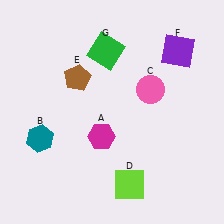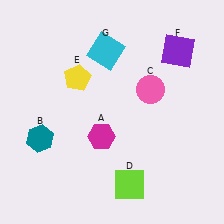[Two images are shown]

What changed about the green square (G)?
In Image 1, G is green. In Image 2, it changed to cyan.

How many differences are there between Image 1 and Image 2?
There are 2 differences between the two images.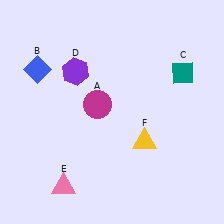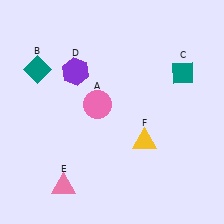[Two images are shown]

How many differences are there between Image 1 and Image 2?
There are 2 differences between the two images.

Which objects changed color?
A changed from magenta to pink. B changed from blue to teal.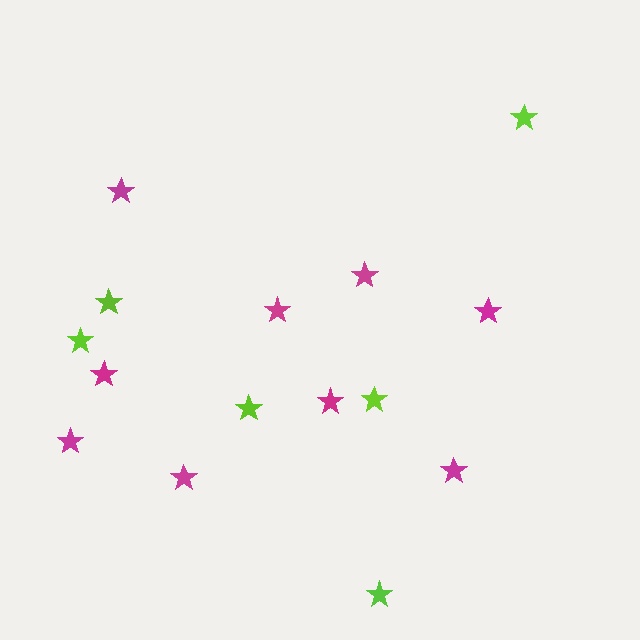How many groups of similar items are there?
There are 2 groups: one group of magenta stars (9) and one group of lime stars (6).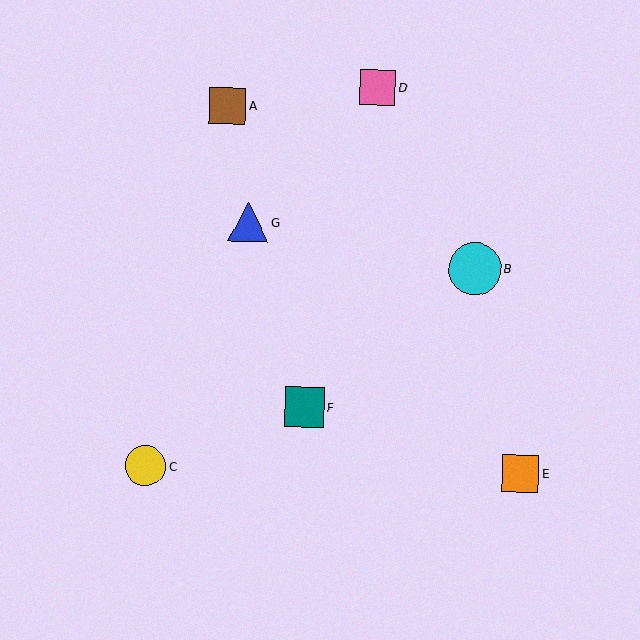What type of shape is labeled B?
Shape B is a cyan circle.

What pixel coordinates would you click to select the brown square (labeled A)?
Click at (228, 105) to select the brown square A.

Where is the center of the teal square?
The center of the teal square is at (304, 407).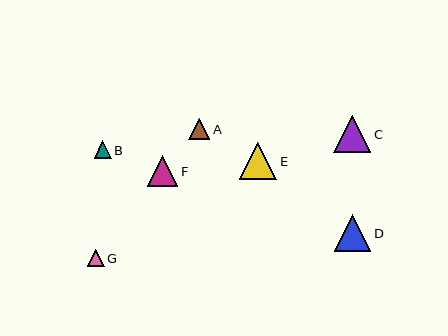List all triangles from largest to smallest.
From largest to smallest: E, C, D, F, A, B, G.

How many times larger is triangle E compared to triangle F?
Triangle E is approximately 1.2 times the size of triangle F.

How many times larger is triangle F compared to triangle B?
Triangle F is approximately 1.8 times the size of triangle B.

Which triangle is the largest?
Triangle E is the largest with a size of approximately 37 pixels.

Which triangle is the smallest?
Triangle G is the smallest with a size of approximately 17 pixels.